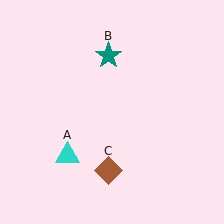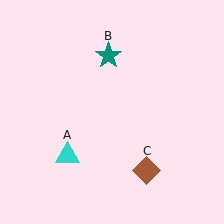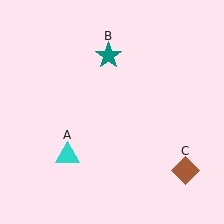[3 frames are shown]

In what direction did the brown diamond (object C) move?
The brown diamond (object C) moved right.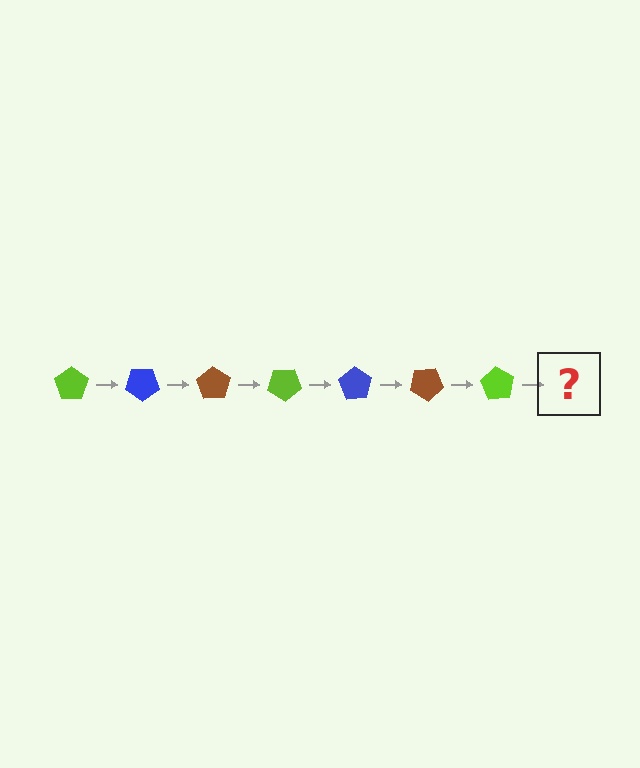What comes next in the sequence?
The next element should be a blue pentagon, rotated 245 degrees from the start.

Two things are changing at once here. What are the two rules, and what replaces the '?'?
The two rules are that it rotates 35 degrees each step and the color cycles through lime, blue, and brown. The '?' should be a blue pentagon, rotated 245 degrees from the start.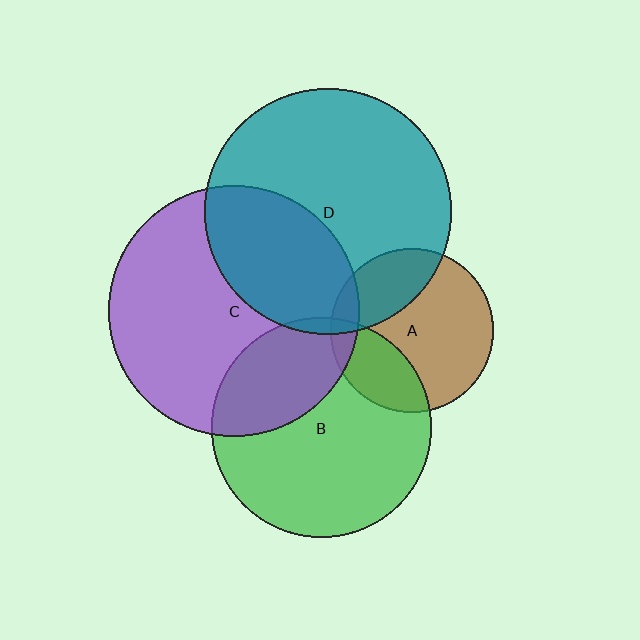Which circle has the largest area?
Circle C (purple).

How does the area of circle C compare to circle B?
Approximately 1.3 times.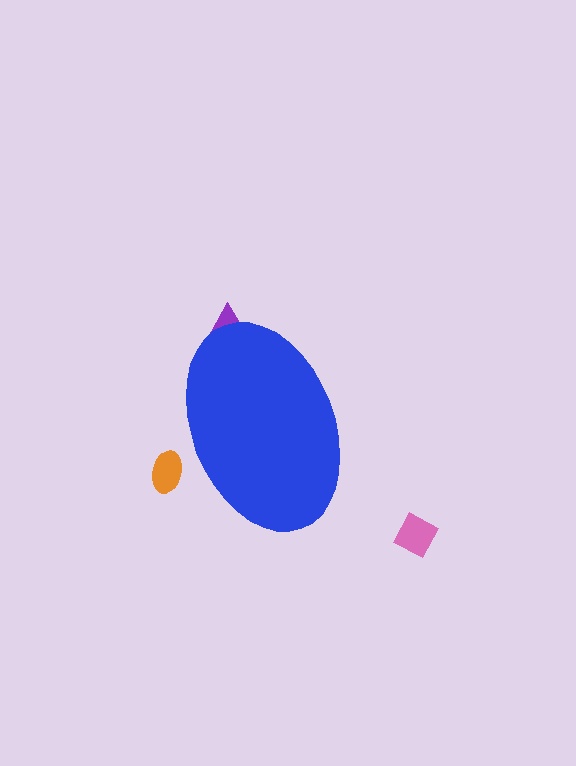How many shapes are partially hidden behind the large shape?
2 shapes are partially hidden.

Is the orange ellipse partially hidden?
Yes, the orange ellipse is partially hidden behind the blue ellipse.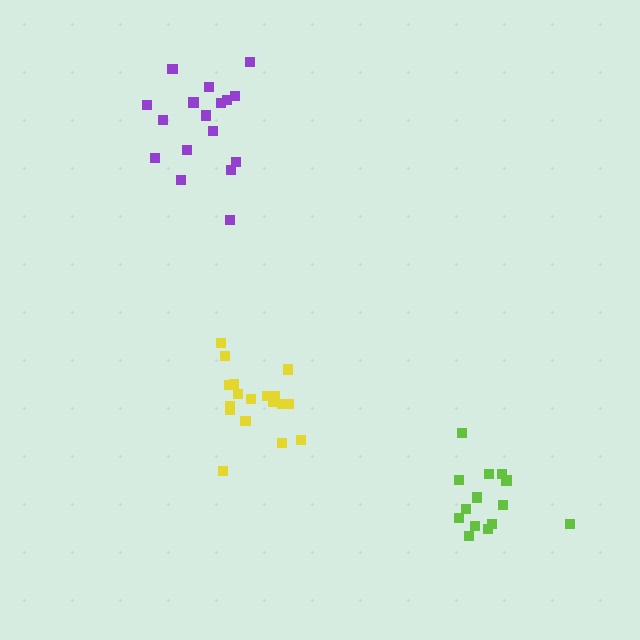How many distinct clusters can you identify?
There are 3 distinct clusters.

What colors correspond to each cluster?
The clusters are colored: yellow, purple, lime.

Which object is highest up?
The purple cluster is topmost.